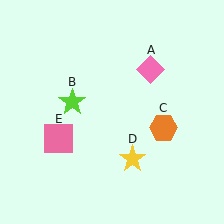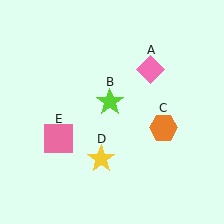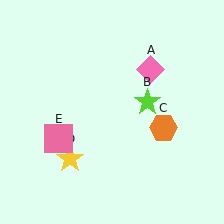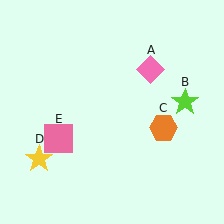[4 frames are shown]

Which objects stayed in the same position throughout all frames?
Pink diamond (object A) and orange hexagon (object C) and pink square (object E) remained stationary.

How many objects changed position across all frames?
2 objects changed position: lime star (object B), yellow star (object D).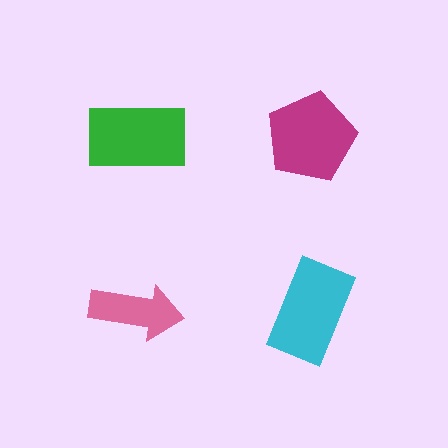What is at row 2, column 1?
A pink arrow.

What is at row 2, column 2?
A cyan rectangle.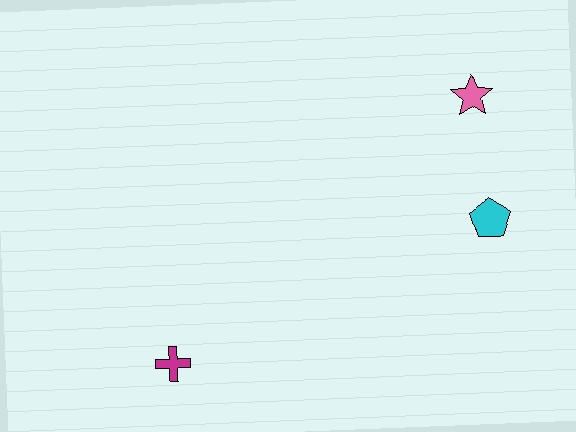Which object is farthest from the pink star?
The magenta cross is farthest from the pink star.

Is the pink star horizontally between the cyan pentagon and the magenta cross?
Yes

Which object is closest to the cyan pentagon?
The pink star is closest to the cyan pentagon.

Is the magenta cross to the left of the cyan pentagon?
Yes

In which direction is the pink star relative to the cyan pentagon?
The pink star is above the cyan pentagon.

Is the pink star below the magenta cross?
No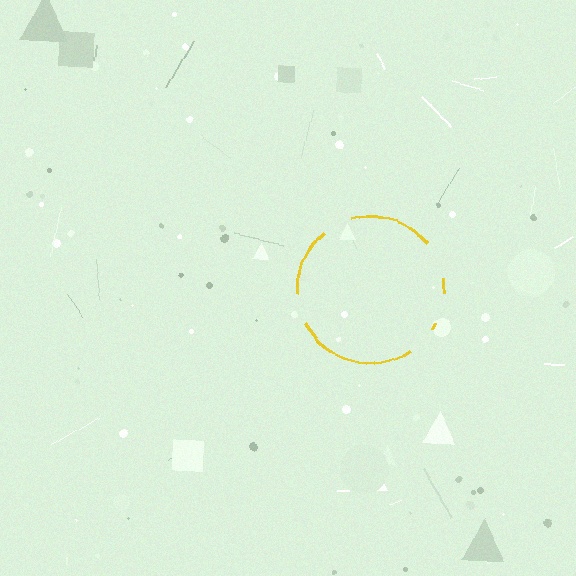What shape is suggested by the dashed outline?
The dashed outline suggests a circle.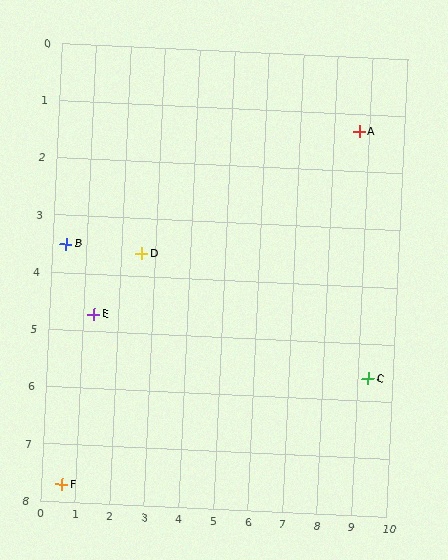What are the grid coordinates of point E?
Point E is at approximately (1.3, 4.7).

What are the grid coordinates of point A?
Point A is at approximately (8.7, 1.3).